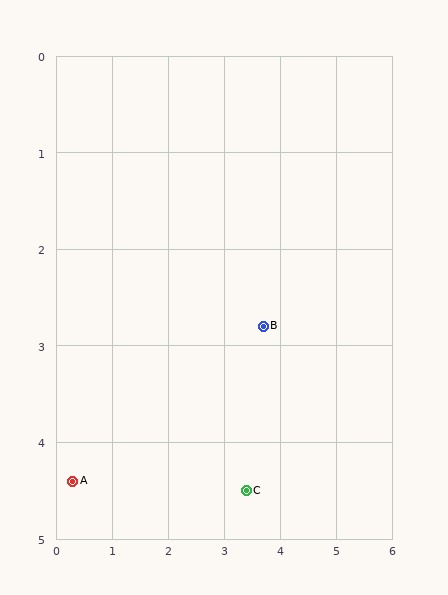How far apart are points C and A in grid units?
Points C and A are about 3.1 grid units apart.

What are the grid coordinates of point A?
Point A is at approximately (0.3, 4.4).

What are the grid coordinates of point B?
Point B is at approximately (3.7, 2.8).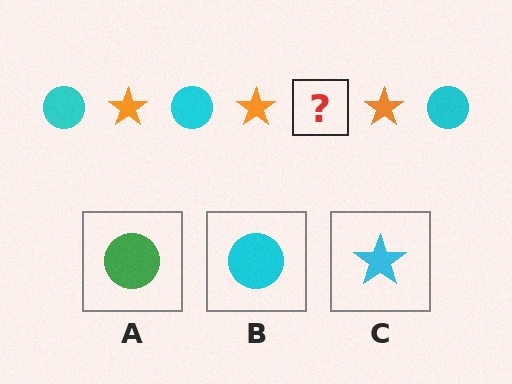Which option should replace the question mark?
Option B.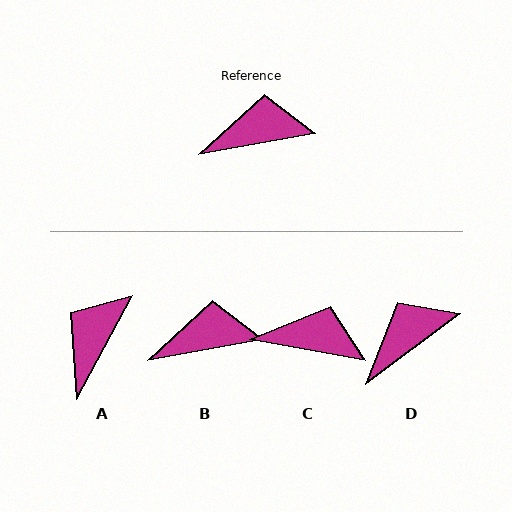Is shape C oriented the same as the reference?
No, it is off by about 20 degrees.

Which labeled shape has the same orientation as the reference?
B.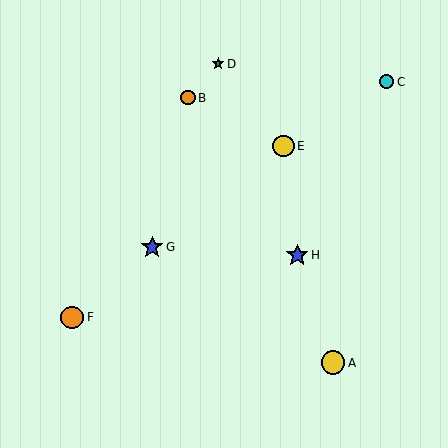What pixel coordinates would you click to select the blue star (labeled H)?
Click at (297, 255) to select the blue star H.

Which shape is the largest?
The yellow circle (labeled A) is the largest.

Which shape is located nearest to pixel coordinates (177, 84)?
The orange circle (labeled B) at (188, 98) is nearest to that location.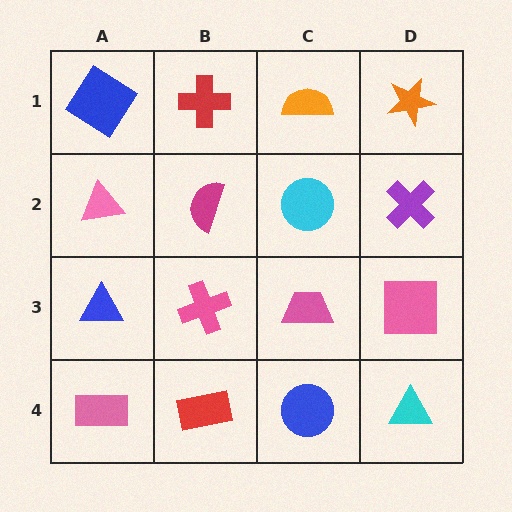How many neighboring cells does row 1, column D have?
2.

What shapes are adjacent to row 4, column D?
A pink square (row 3, column D), a blue circle (row 4, column C).